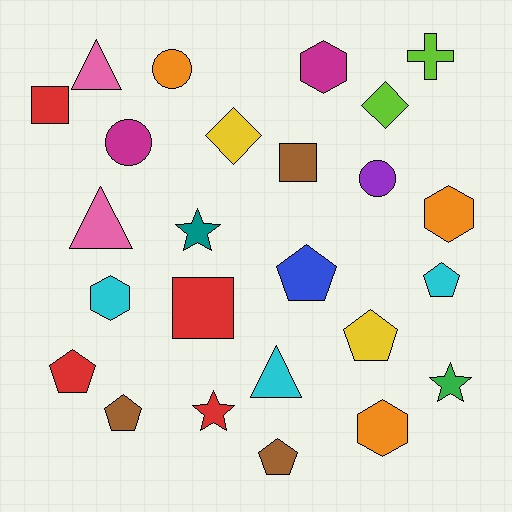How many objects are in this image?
There are 25 objects.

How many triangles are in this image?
There are 3 triangles.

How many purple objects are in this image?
There is 1 purple object.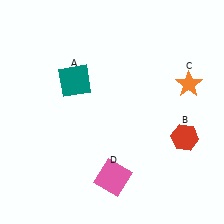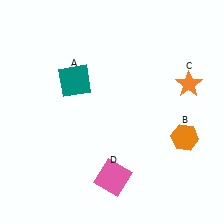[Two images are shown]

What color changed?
The hexagon (B) changed from red in Image 1 to orange in Image 2.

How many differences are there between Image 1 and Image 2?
There is 1 difference between the two images.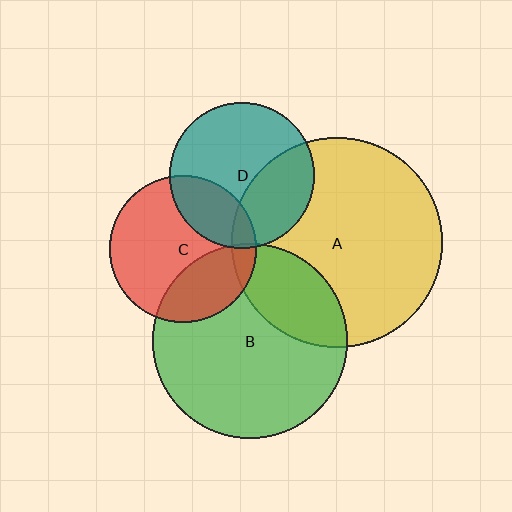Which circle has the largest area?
Circle A (yellow).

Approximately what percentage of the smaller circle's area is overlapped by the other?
Approximately 5%.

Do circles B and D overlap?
Yes.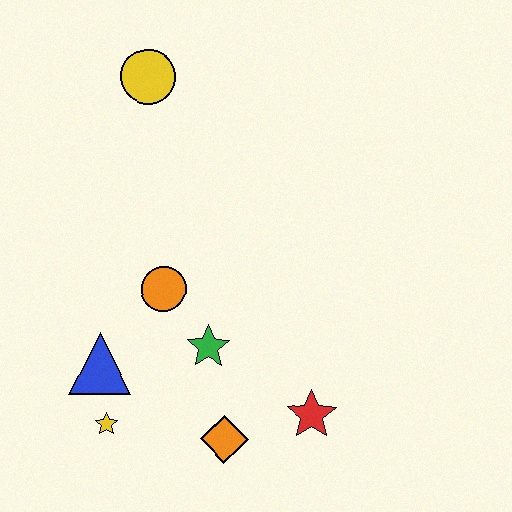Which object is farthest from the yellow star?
The yellow circle is farthest from the yellow star.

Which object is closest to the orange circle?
The green star is closest to the orange circle.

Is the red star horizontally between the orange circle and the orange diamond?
No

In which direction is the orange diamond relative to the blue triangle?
The orange diamond is to the right of the blue triangle.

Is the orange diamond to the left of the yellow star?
No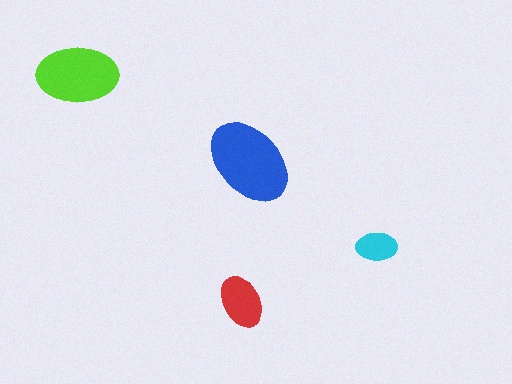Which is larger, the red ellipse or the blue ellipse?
The blue one.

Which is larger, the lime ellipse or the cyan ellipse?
The lime one.